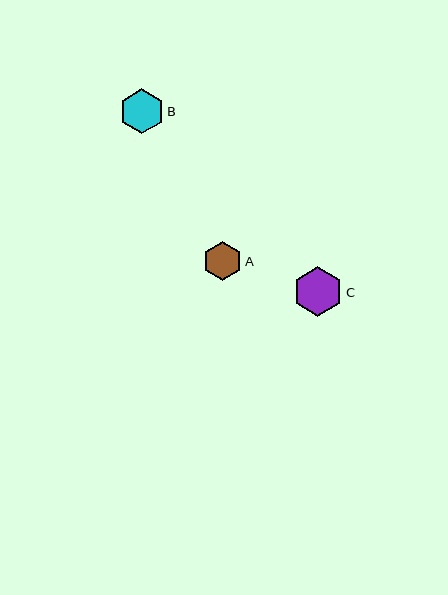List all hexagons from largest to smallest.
From largest to smallest: C, B, A.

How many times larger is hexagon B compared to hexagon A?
Hexagon B is approximately 1.1 times the size of hexagon A.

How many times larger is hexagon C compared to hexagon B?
Hexagon C is approximately 1.1 times the size of hexagon B.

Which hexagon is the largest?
Hexagon C is the largest with a size of approximately 50 pixels.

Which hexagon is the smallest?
Hexagon A is the smallest with a size of approximately 40 pixels.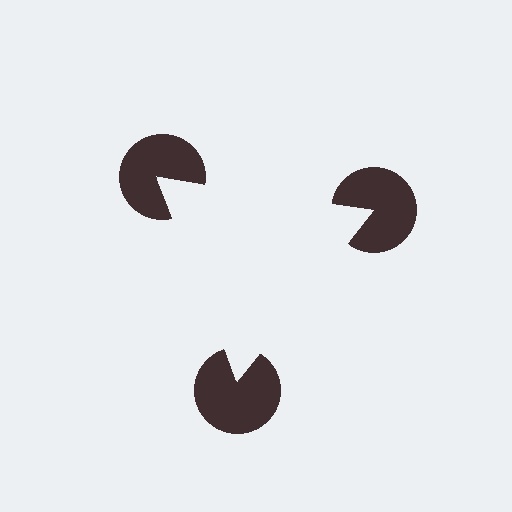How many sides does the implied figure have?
3 sides.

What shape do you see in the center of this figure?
An illusory triangle — its edges are inferred from the aligned wedge cuts in the pac-man discs, not physically drawn.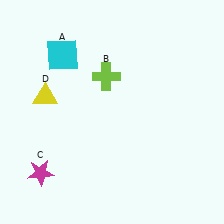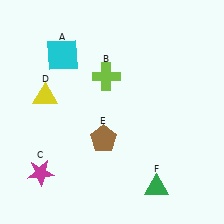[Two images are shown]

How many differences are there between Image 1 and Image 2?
There are 2 differences between the two images.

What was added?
A brown pentagon (E), a green triangle (F) were added in Image 2.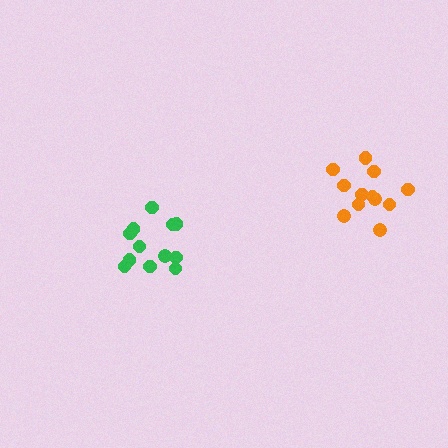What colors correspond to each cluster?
The clusters are colored: green, orange.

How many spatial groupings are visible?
There are 2 spatial groupings.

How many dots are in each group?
Group 1: 12 dots, Group 2: 12 dots (24 total).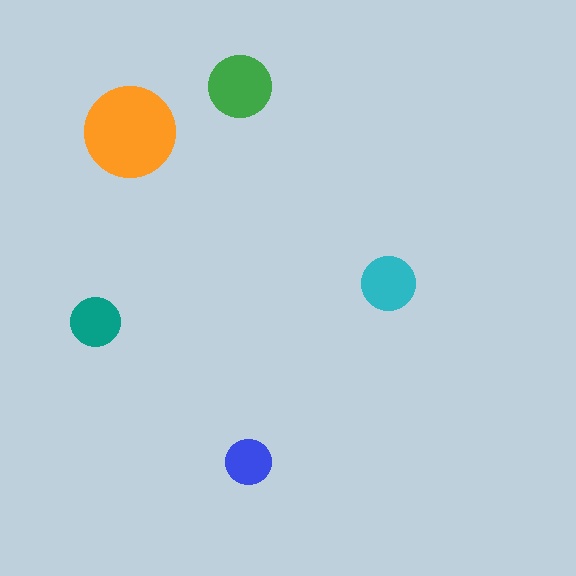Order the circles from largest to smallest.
the orange one, the green one, the cyan one, the teal one, the blue one.